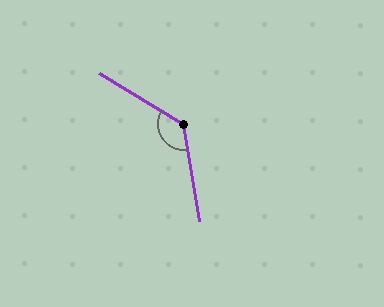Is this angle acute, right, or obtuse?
It is obtuse.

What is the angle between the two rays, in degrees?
Approximately 130 degrees.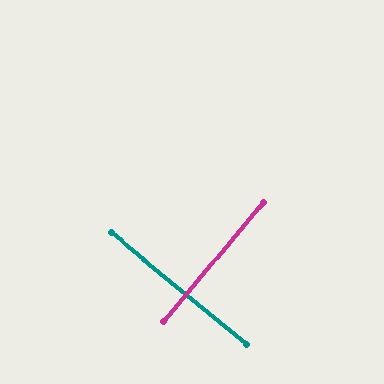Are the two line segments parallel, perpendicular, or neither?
Perpendicular — they meet at approximately 89°.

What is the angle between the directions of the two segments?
Approximately 89 degrees.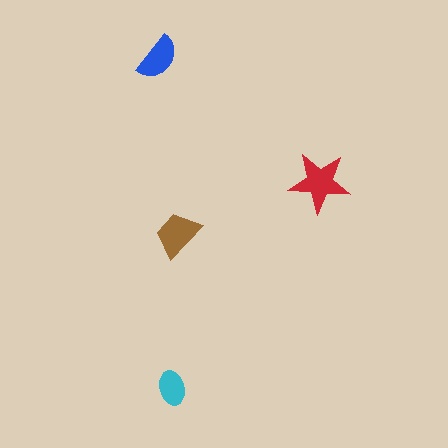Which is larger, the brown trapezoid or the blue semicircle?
The brown trapezoid.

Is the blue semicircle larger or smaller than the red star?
Smaller.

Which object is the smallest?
The cyan ellipse.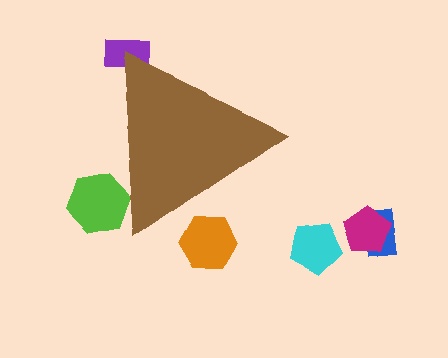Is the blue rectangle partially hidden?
No, the blue rectangle is fully visible.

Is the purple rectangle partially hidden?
Yes, the purple rectangle is partially hidden behind the brown triangle.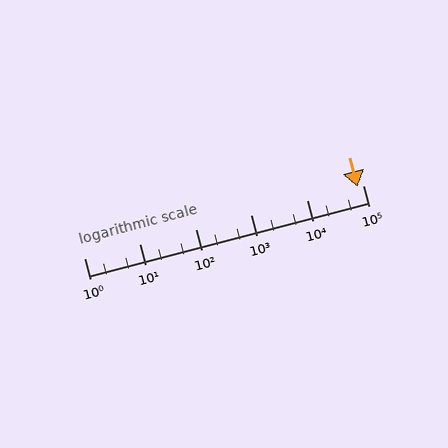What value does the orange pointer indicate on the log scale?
The pointer indicates approximately 80000.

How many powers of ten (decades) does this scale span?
The scale spans 5 decades, from 1 to 100000.